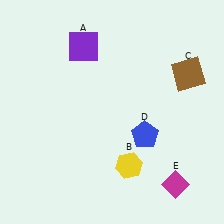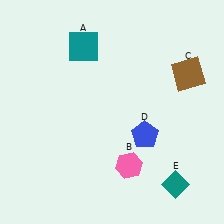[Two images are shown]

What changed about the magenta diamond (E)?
In Image 1, E is magenta. In Image 2, it changed to teal.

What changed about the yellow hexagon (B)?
In Image 1, B is yellow. In Image 2, it changed to pink.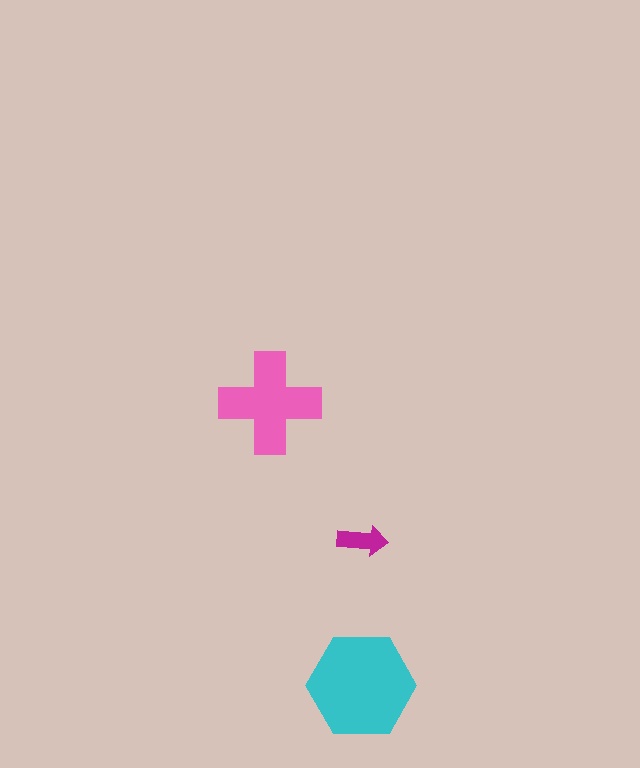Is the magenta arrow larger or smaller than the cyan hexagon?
Smaller.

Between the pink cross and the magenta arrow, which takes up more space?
The pink cross.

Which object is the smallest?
The magenta arrow.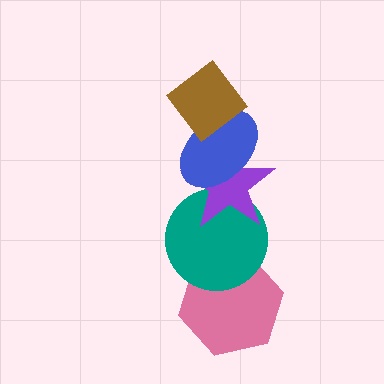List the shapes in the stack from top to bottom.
From top to bottom: the brown diamond, the blue ellipse, the purple star, the teal circle, the pink hexagon.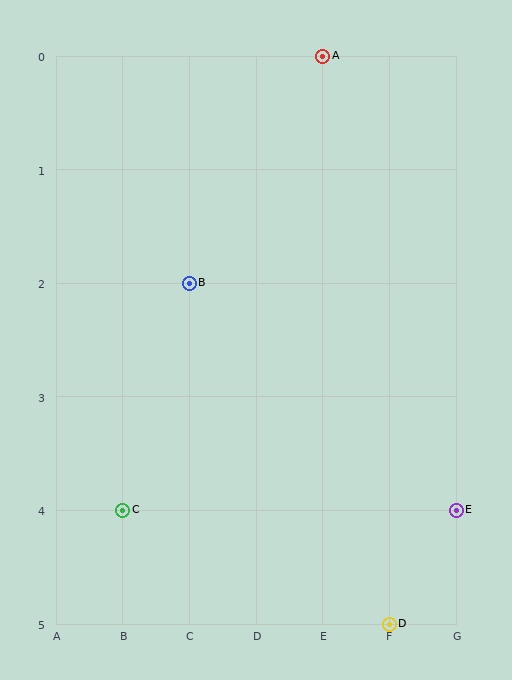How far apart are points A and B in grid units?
Points A and B are 2 columns and 2 rows apart (about 2.8 grid units diagonally).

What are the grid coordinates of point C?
Point C is at grid coordinates (B, 4).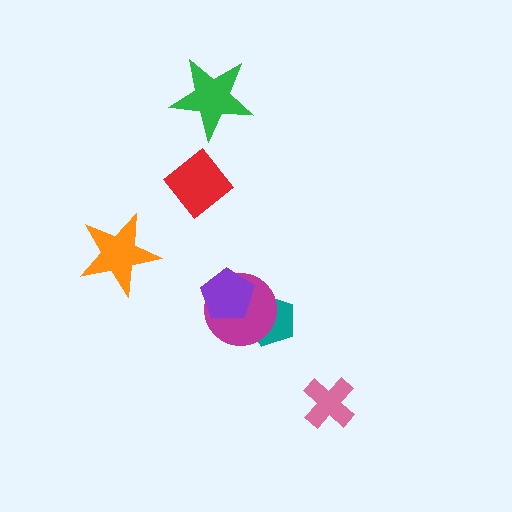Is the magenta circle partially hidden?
Yes, it is partially covered by another shape.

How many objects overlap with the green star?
0 objects overlap with the green star.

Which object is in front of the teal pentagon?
The magenta circle is in front of the teal pentagon.